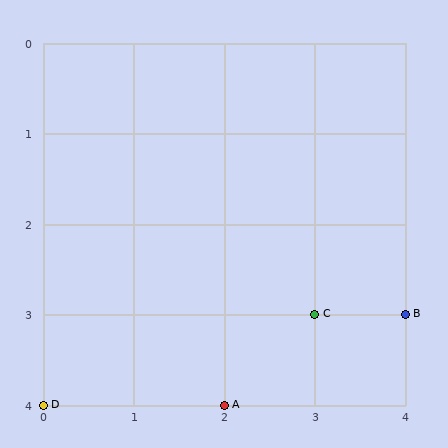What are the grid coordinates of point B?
Point B is at grid coordinates (4, 3).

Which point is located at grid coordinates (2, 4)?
Point A is at (2, 4).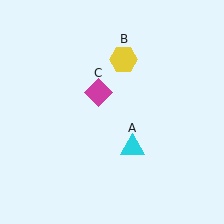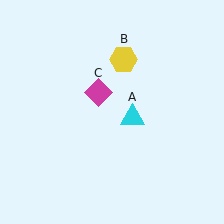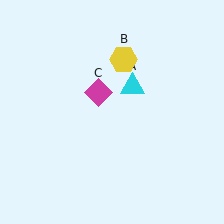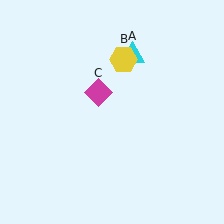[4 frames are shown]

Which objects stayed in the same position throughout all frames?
Yellow hexagon (object B) and magenta diamond (object C) remained stationary.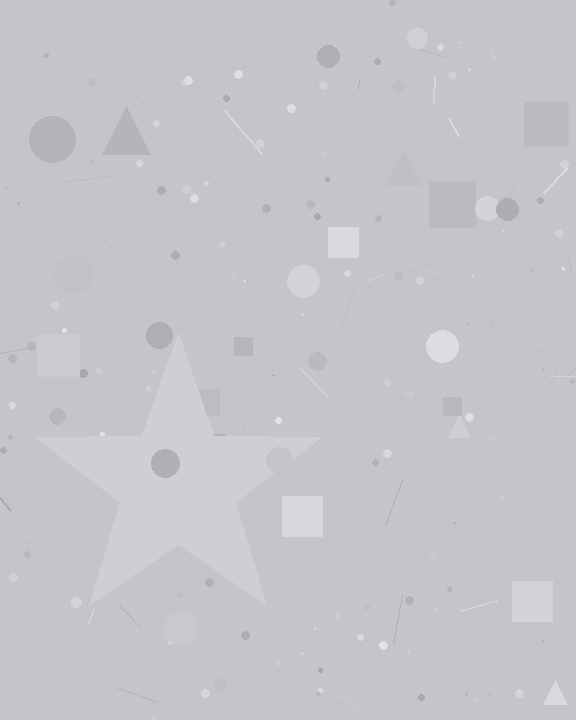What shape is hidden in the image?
A star is hidden in the image.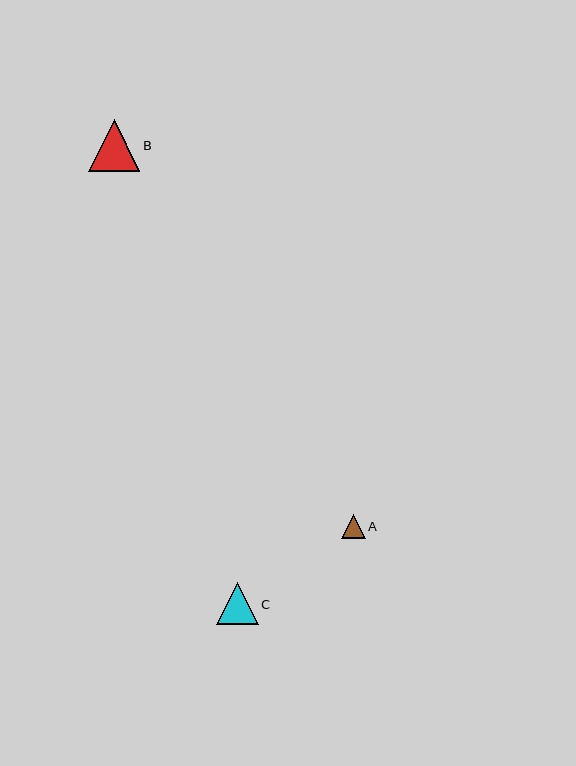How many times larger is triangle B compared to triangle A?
Triangle B is approximately 2.2 times the size of triangle A.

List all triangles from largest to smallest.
From largest to smallest: B, C, A.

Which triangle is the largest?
Triangle B is the largest with a size of approximately 51 pixels.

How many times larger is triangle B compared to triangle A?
Triangle B is approximately 2.2 times the size of triangle A.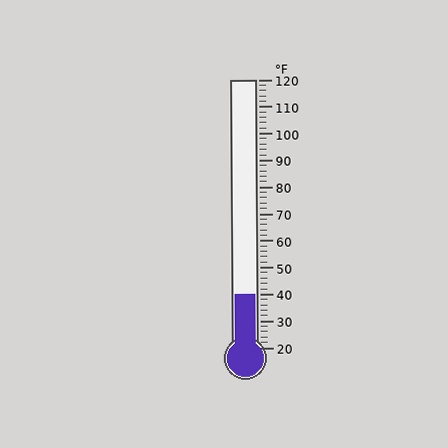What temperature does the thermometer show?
The thermometer shows approximately 40°F.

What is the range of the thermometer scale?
The thermometer scale ranges from 20°F to 120°F.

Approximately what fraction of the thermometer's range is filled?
The thermometer is filled to approximately 20% of its range.